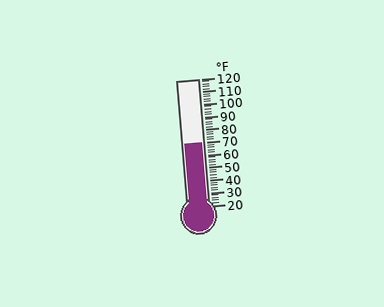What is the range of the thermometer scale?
The thermometer scale ranges from 20°F to 120°F.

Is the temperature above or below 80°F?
The temperature is below 80°F.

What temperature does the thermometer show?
The thermometer shows approximately 70°F.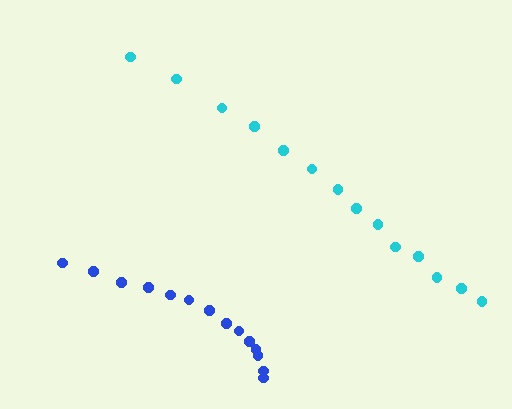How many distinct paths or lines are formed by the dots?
There are 2 distinct paths.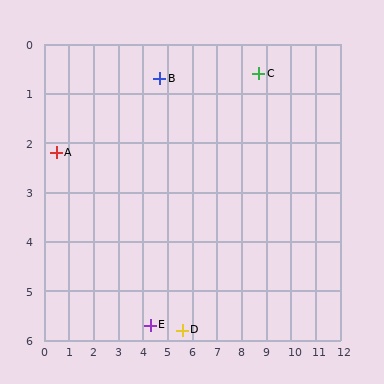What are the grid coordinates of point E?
Point E is at approximately (4.3, 5.7).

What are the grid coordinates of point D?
Point D is at approximately (5.6, 5.8).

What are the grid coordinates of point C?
Point C is at approximately (8.7, 0.6).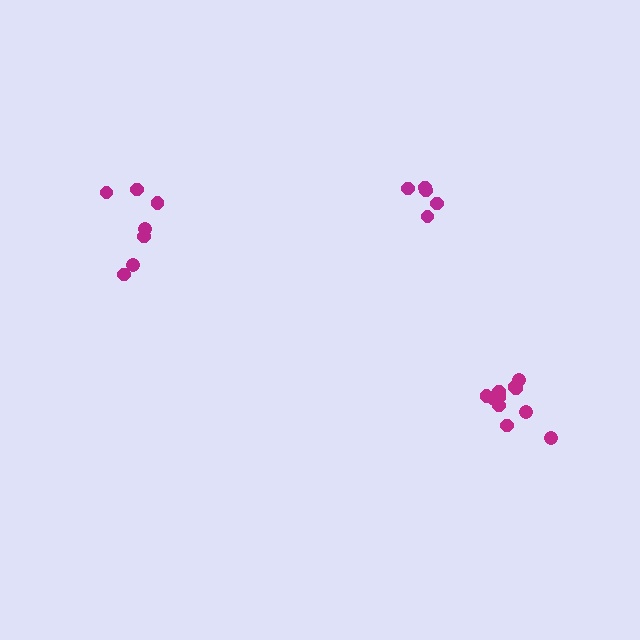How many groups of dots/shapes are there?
There are 3 groups.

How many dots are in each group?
Group 1: 7 dots, Group 2: 11 dots, Group 3: 5 dots (23 total).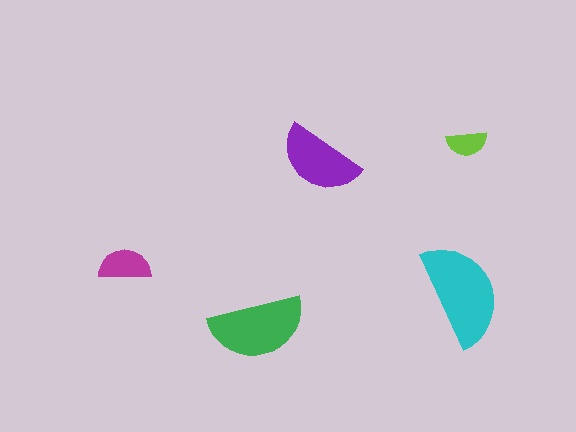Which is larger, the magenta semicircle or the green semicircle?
The green one.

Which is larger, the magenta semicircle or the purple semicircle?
The purple one.